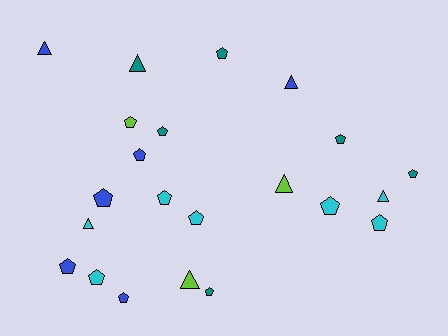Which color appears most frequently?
Cyan, with 7 objects.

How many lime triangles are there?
There are 2 lime triangles.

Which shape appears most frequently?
Pentagon, with 15 objects.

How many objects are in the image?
There are 22 objects.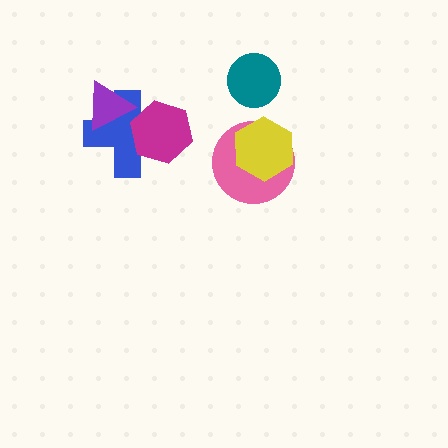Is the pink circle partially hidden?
Yes, it is partially covered by another shape.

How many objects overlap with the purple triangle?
1 object overlaps with the purple triangle.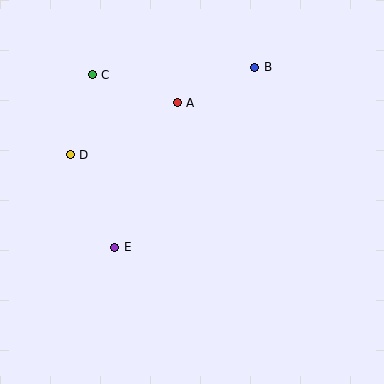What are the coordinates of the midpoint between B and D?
The midpoint between B and D is at (163, 111).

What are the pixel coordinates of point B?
Point B is at (255, 67).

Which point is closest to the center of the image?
Point A at (177, 103) is closest to the center.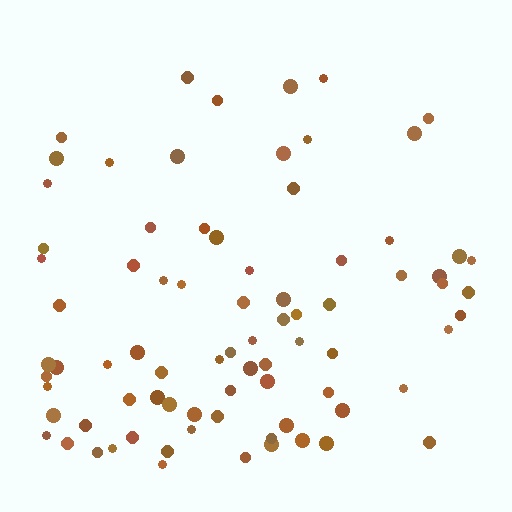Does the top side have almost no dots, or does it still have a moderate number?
Still a moderate number, just noticeably fewer than the bottom.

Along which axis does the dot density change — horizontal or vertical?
Vertical.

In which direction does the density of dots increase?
From top to bottom, with the bottom side densest.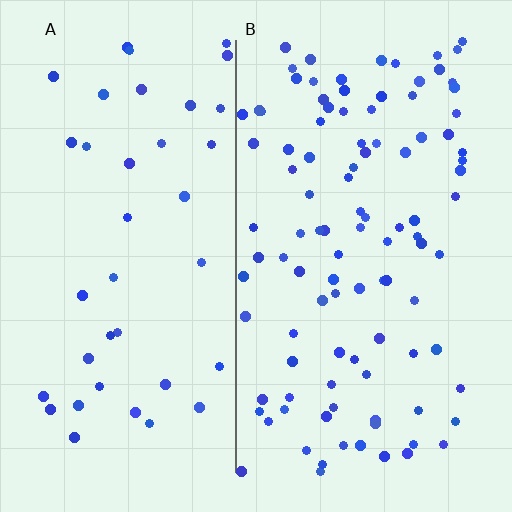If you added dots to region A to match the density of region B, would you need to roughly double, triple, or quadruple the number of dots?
Approximately triple.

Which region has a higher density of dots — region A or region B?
B (the right).